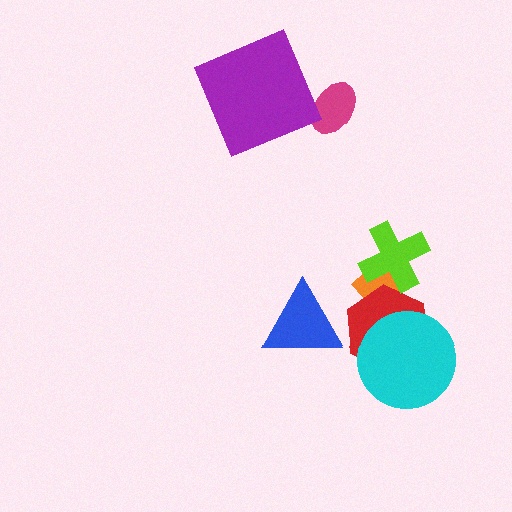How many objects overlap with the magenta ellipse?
0 objects overlap with the magenta ellipse.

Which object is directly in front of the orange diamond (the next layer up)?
The red hexagon is directly in front of the orange diamond.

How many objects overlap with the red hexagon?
2 objects overlap with the red hexagon.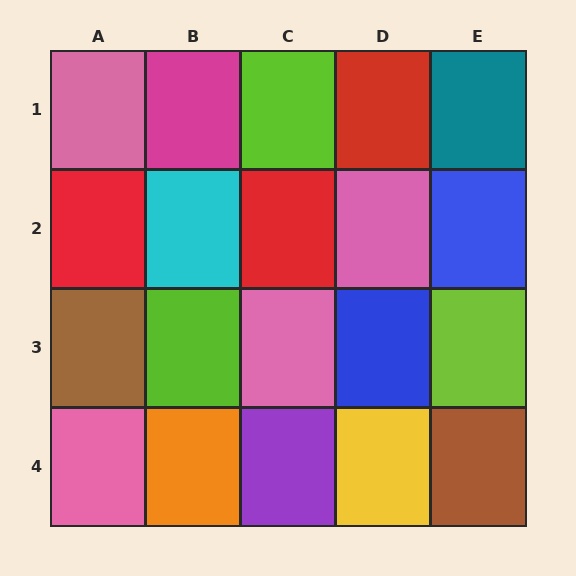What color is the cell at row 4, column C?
Purple.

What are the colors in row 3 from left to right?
Brown, lime, pink, blue, lime.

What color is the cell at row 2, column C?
Red.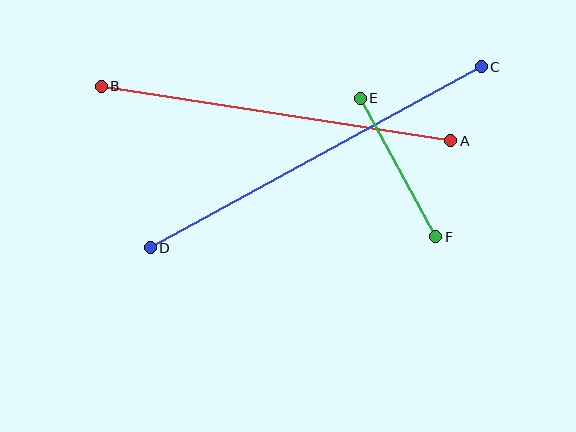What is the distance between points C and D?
The distance is approximately 378 pixels.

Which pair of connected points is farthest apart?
Points C and D are farthest apart.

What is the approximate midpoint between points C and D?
The midpoint is at approximately (316, 157) pixels.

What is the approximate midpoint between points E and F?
The midpoint is at approximately (398, 168) pixels.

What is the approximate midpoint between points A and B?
The midpoint is at approximately (276, 114) pixels.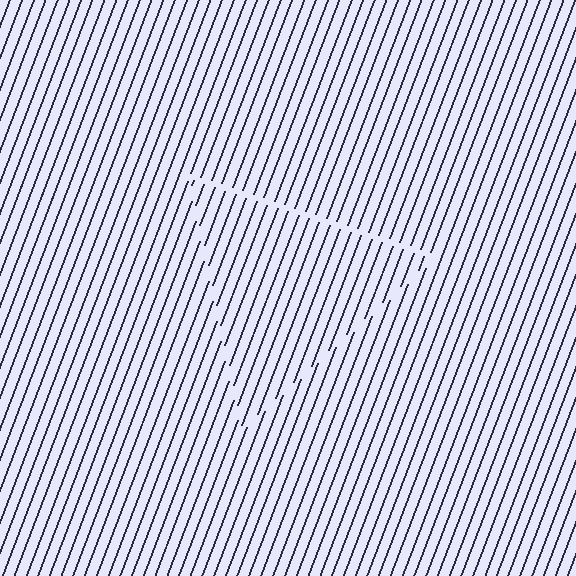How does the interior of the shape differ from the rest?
The interior of the shape contains the same grating, shifted by half a period — the contour is defined by the phase discontinuity where line-ends from the inner and outer gratings abut.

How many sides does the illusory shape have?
3 sides — the line-ends trace a triangle.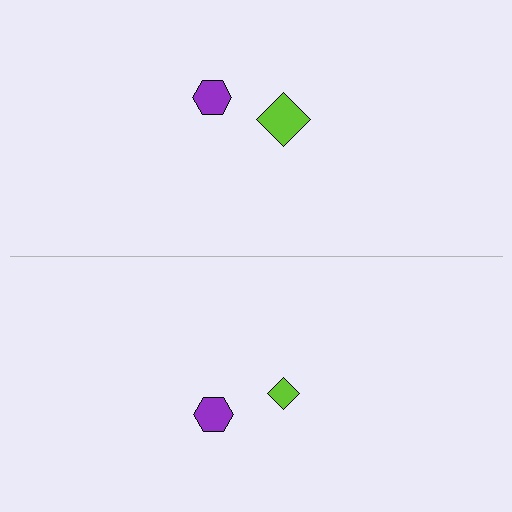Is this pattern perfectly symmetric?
No, the pattern is not perfectly symmetric. The lime diamond on the bottom side has a different size than its mirror counterpart.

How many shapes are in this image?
There are 4 shapes in this image.